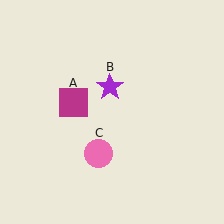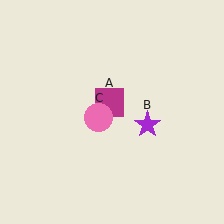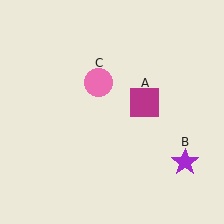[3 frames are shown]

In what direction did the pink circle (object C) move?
The pink circle (object C) moved up.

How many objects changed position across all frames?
3 objects changed position: magenta square (object A), purple star (object B), pink circle (object C).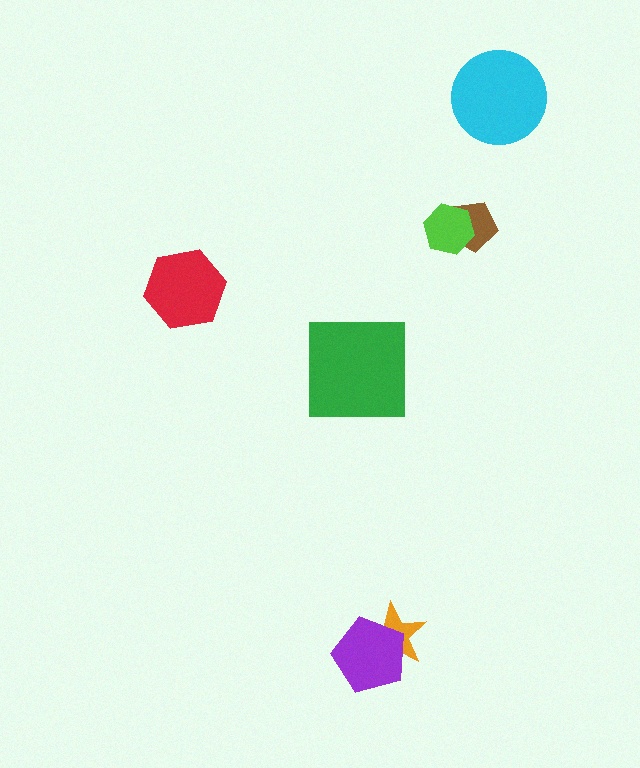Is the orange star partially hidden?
Yes, it is partially covered by another shape.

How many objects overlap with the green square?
0 objects overlap with the green square.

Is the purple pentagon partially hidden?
No, no other shape covers it.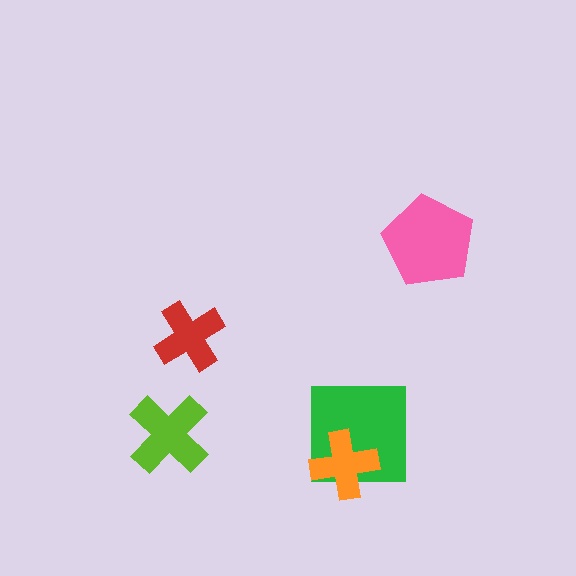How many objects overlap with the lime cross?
0 objects overlap with the lime cross.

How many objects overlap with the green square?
1 object overlaps with the green square.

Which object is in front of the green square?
The orange cross is in front of the green square.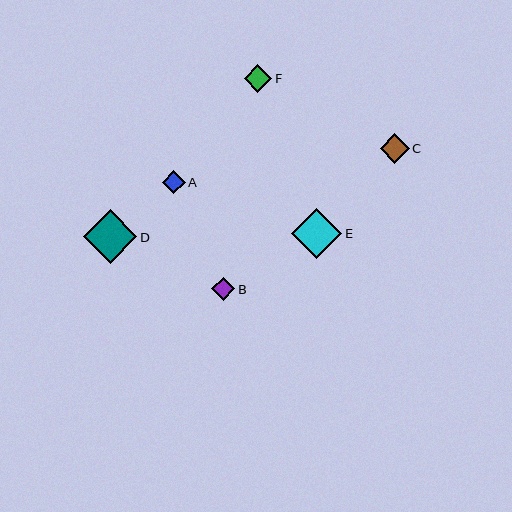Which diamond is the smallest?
Diamond A is the smallest with a size of approximately 23 pixels.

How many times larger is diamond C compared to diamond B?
Diamond C is approximately 1.3 times the size of diamond B.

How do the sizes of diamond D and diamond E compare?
Diamond D and diamond E are approximately the same size.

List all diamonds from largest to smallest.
From largest to smallest: D, E, C, F, B, A.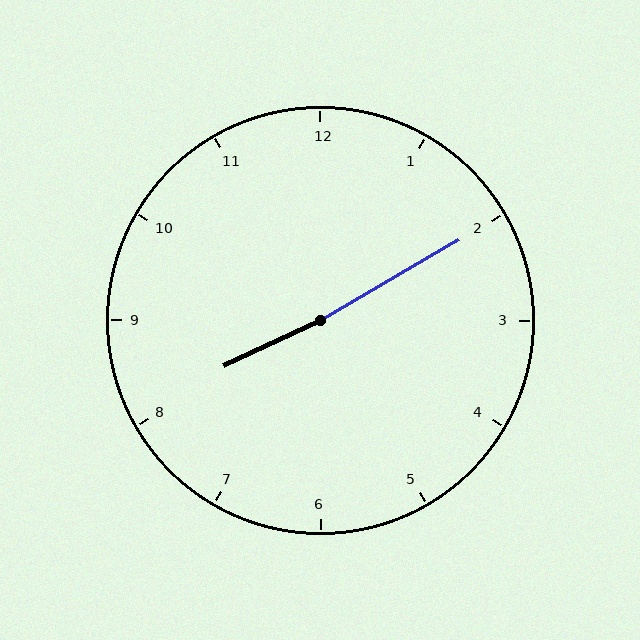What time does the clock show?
8:10.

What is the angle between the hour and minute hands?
Approximately 175 degrees.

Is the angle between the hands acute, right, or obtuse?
It is obtuse.